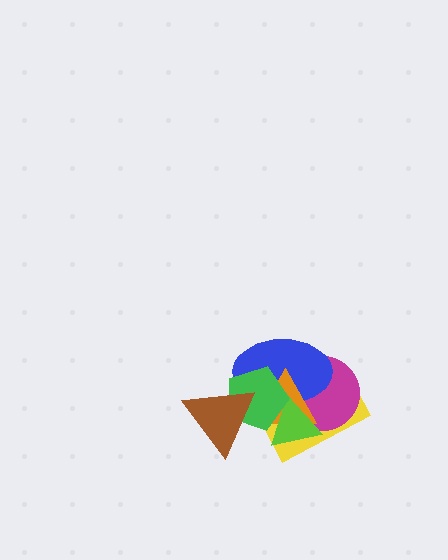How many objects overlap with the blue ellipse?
6 objects overlap with the blue ellipse.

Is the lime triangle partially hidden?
Yes, it is partially covered by another shape.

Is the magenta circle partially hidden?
Yes, it is partially covered by another shape.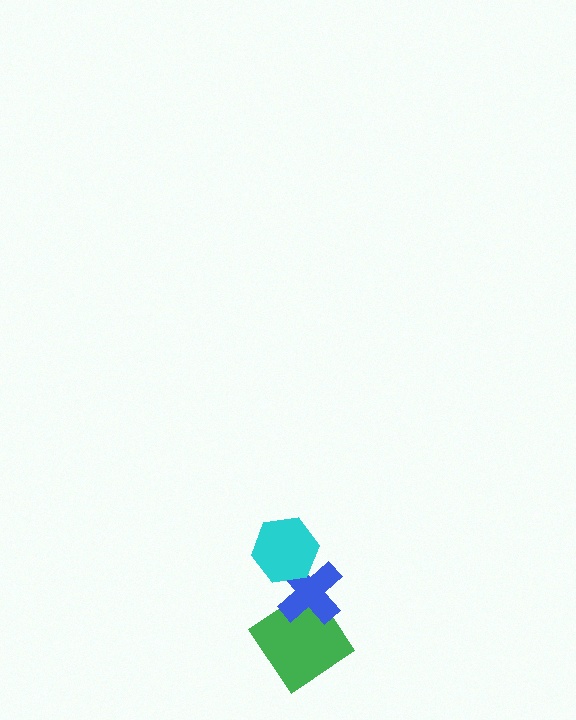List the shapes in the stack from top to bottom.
From top to bottom: the cyan hexagon, the blue cross, the green diamond.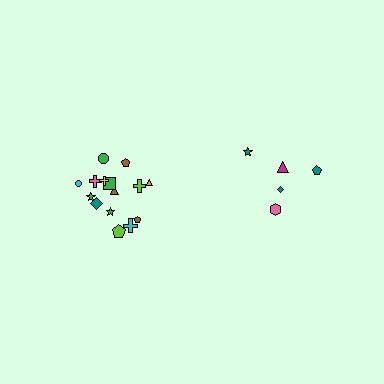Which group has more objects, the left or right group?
The left group.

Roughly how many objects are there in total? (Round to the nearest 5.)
Roughly 20 objects in total.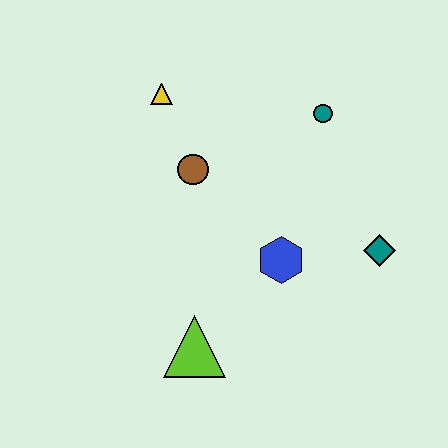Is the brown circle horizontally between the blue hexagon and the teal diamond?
No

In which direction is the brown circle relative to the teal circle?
The brown circle is to the left of the teal circle.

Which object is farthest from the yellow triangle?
The teal diamond is farthest from the yellow triangle.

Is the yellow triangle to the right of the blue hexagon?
No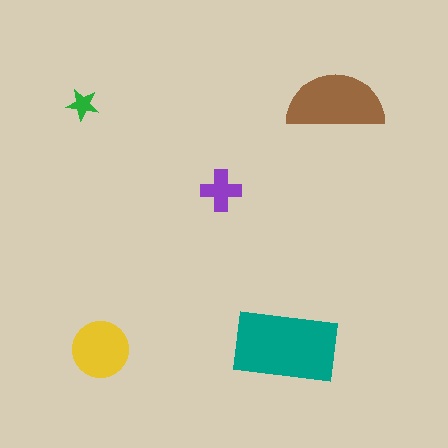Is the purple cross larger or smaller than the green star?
Larger.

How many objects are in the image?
There are 5 objects in the image.